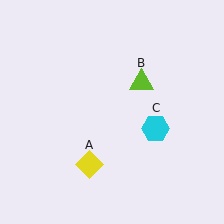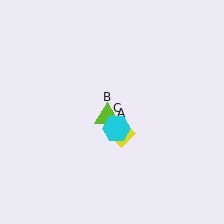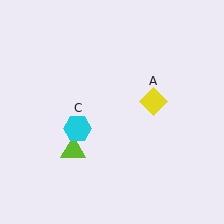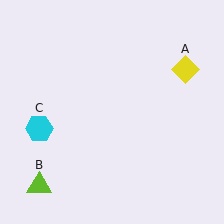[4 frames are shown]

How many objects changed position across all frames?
3 objects changed position: yellow diamond (object A), lime triangle (object B), cyan hexagon (object C).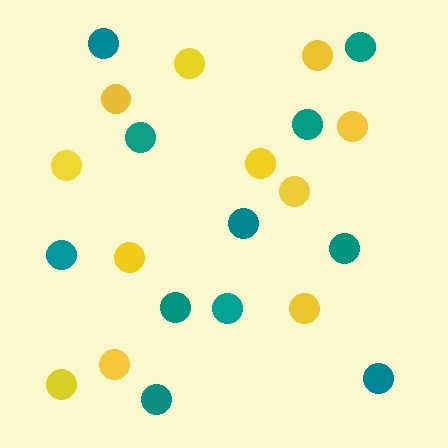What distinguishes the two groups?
There are 2 groups: one group of yellow circles (11) and one group of teal circles (11).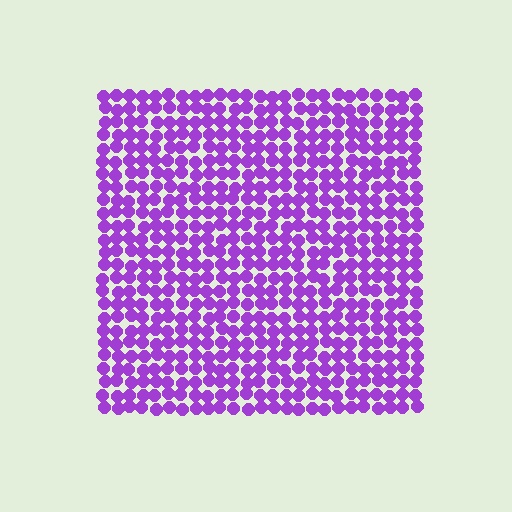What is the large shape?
The large shape is a square.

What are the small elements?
The small elements are circles.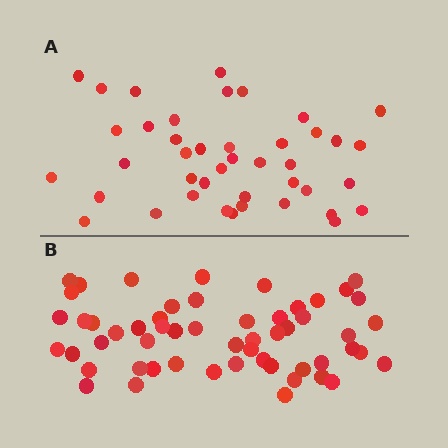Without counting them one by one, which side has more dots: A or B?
Region B (the bottom region) has more dots.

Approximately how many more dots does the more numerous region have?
Region B has approximately 15 more dots than region A.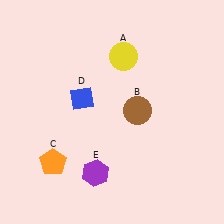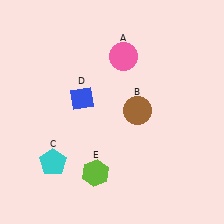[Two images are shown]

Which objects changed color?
A changed from yellow to pink. C changed from orange to cyan. E changed from purple to lime.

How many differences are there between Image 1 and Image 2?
There are 3 differences between the two images.